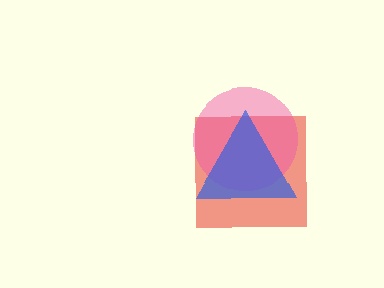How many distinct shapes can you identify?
There are 3 distinct shapes: a red square, a pink circle, a blue triangle.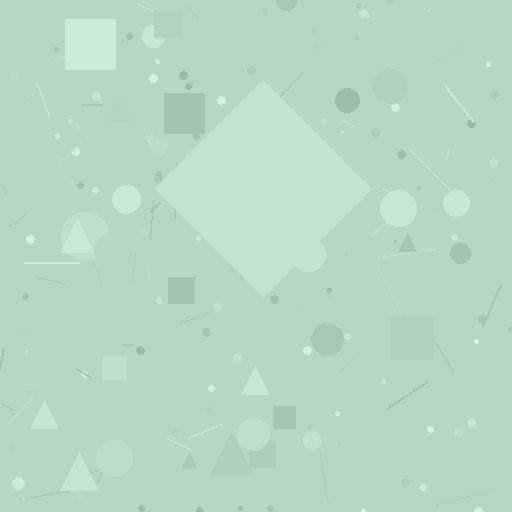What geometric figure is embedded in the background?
A diamond is embedded in the background.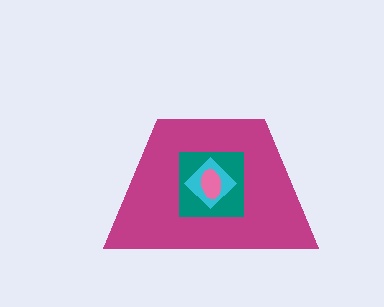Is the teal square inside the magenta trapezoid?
Yes.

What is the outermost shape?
The magenta trapezoid.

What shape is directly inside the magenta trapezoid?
The teal square.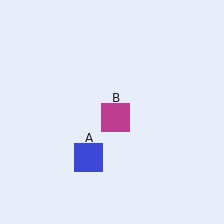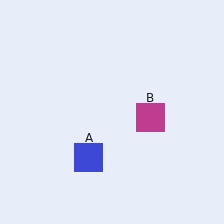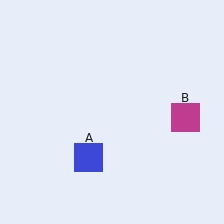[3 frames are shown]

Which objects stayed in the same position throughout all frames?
Blue square (object A) remained stationary.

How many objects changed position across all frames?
1 object changed position: magenta square (object B).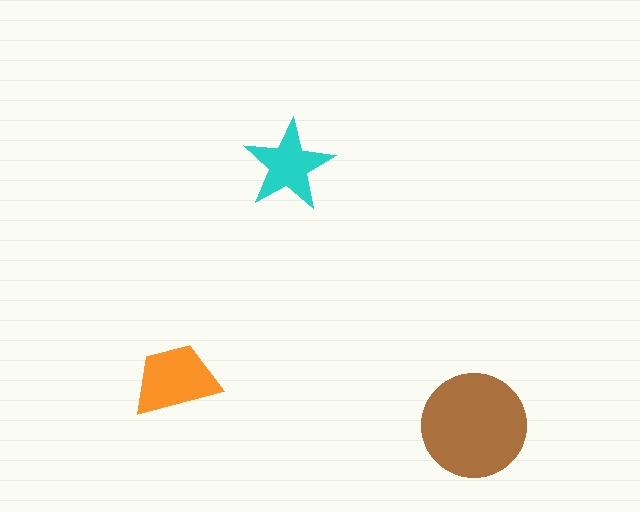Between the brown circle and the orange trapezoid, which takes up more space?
The brown circle.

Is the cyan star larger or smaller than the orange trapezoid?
Smaller.